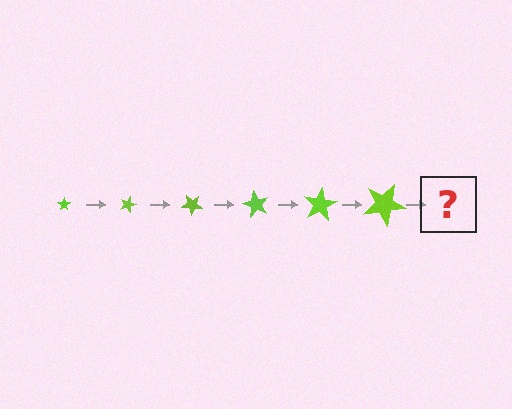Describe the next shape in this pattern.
It should be a star, larger than the previous one and rotated 120 degrees from the start.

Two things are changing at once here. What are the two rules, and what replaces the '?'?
The two rules are that the star grows larger each step and it rotates 20 degrees each step. The '?' should be a star, larger than the previous one and rotated 120 degrees from the start.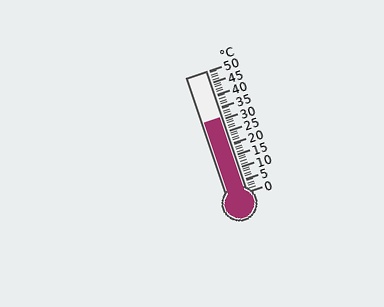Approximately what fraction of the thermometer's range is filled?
The thermometer is filled to approximately 60% of its range.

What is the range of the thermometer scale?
The thermometer scale ranges from 0°C to 50°C.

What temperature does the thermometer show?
The thermometer shows approximately 31°C.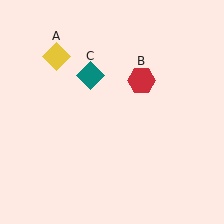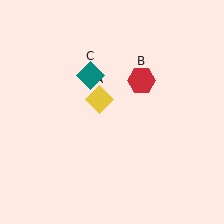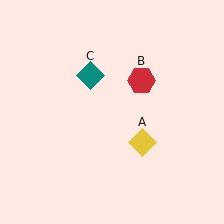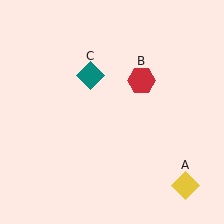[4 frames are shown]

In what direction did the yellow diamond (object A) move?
The yellow diamond (object A) moved down and to the right.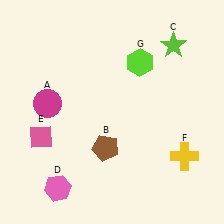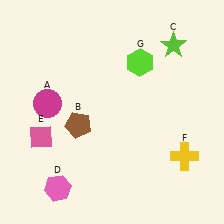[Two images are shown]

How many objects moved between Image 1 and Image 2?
1 object moved between the two images.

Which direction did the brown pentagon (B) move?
The brown pentagon (B) moved left.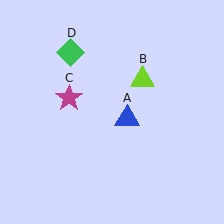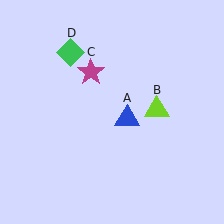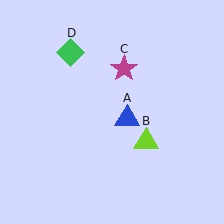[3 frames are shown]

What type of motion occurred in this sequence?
The lime triangle (object B), magenta star (object C) rotated clockwise around the center of the scene.